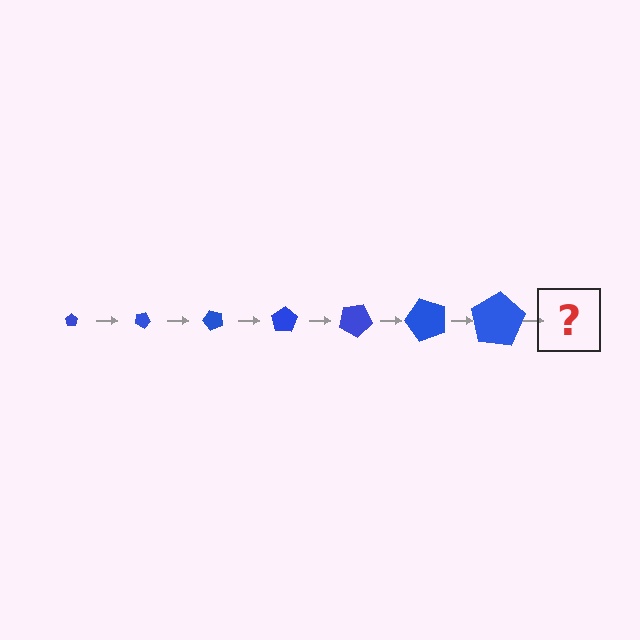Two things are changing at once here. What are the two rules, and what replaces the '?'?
The two rules are that the pentagon grows larger each step and it rotates 25 degrees each step. The '?' should be a pentagon, larger than the previous one and rotated 175 degrees from the start.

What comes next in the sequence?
The next element should be a pentagon, larger than the previous one and rotated 175 degrees from the start.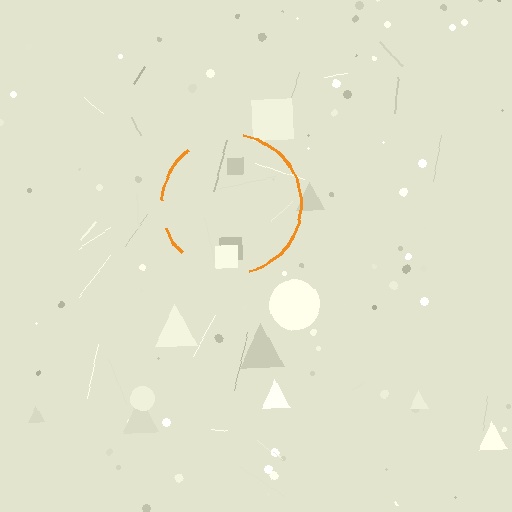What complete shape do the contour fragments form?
The contour fragments form a circle.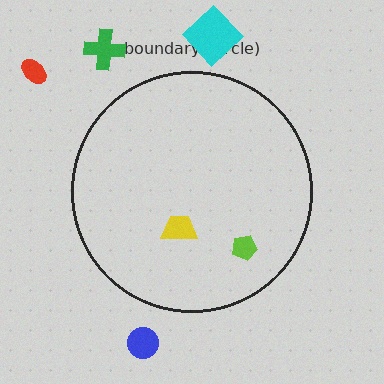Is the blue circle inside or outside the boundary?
Outside.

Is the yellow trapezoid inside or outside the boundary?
Inside.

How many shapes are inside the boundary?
2 inside, 4 outside.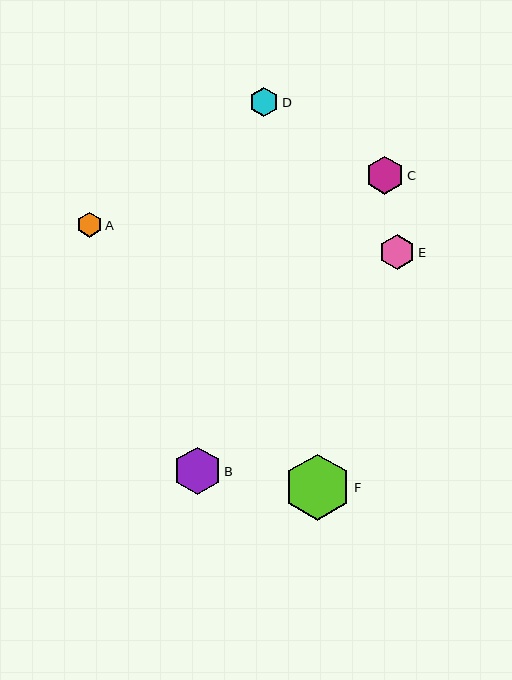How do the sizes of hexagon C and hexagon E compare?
Hexagon C and hexagon E are approximately the same size.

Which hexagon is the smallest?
Hexagon A is the smallest with a size of approximately 25 pixels.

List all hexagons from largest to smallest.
From largest to smallest: F, B, C, E, D, A.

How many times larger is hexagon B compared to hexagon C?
Hexagon B is approximately 1.3 times the size of hexagon C.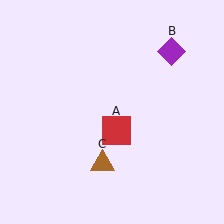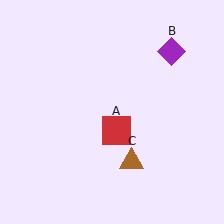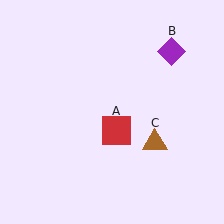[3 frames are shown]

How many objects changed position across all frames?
1 object changed position: brown triangle (object C).